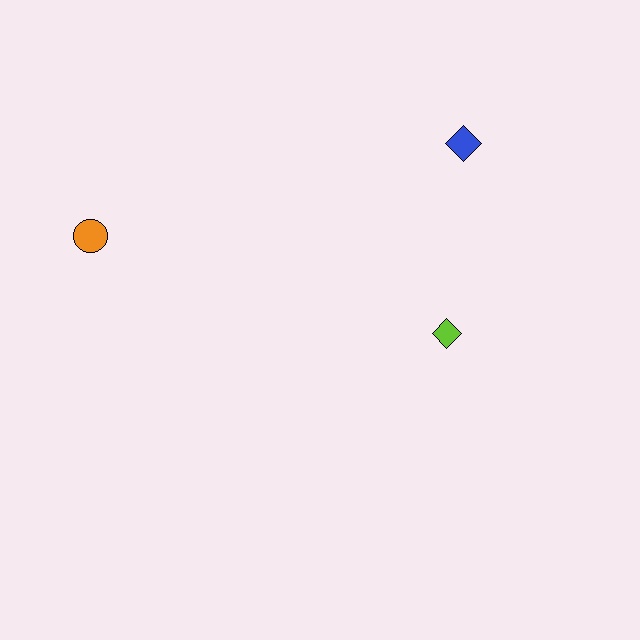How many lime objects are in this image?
There is 1 lime object.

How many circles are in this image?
There is 1 circle.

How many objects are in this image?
There are 3 objects.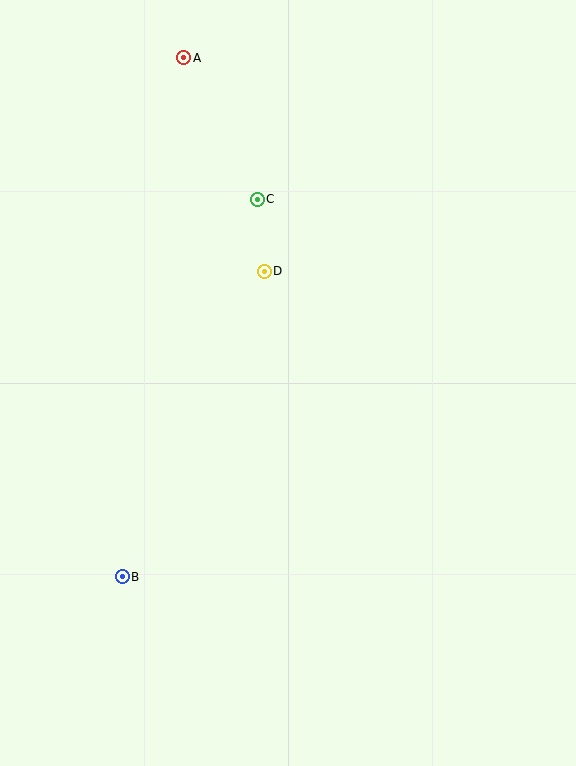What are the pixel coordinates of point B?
Point B is at (122, 577).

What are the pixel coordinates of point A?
Point A is at (184, 58).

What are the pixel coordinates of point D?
Point D is at (264, 271).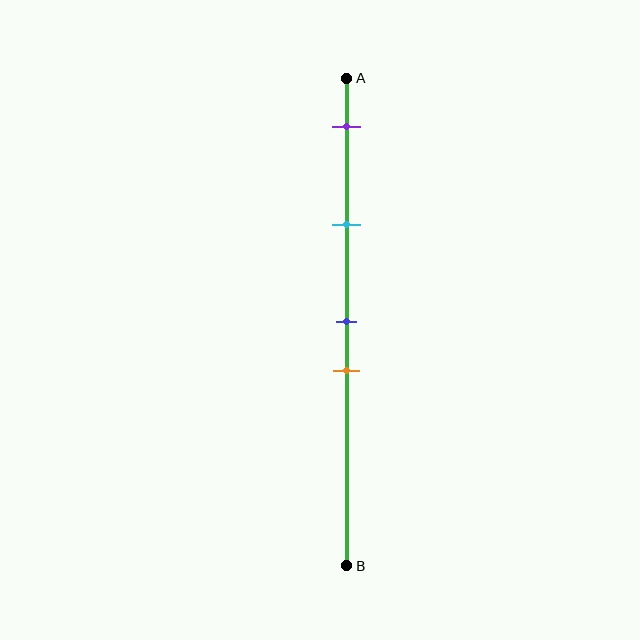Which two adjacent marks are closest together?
The blue and orange marks are the closest adjacent pair.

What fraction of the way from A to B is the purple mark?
The purple mark is approximately 10% (0.1) of the way from A to B.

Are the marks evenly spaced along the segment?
No, the marks are not evenly spaced.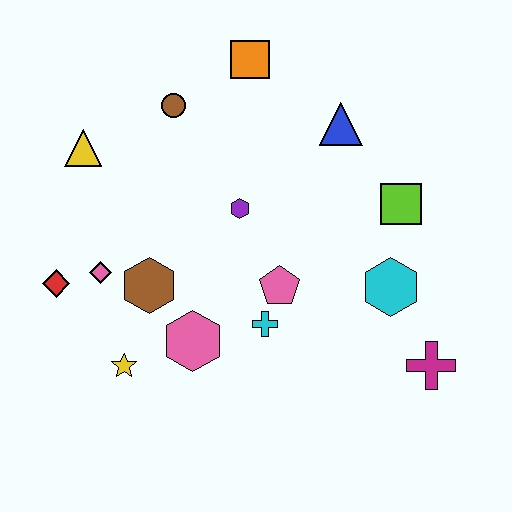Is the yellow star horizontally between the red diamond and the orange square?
Yes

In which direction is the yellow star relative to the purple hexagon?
The yellow star is below the purple hexagon.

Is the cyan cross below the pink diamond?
Yes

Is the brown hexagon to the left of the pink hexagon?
Yes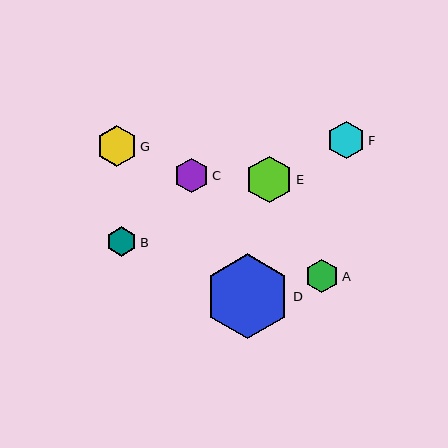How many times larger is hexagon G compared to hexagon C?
Hexagon G is approximately 1.2 times the size of hexagon C.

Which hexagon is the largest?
Hexagon D is the largest with a size of approximately 85 pixels.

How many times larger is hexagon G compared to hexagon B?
Hexagon G is approximately 1.4 times the size of hexagon B.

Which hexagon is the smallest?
Hexagon B is the smallest with a size of approximately 30 pixels.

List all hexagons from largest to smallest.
From largest to smallest: D, E, G, F, C, A, B.